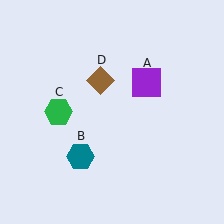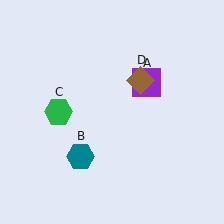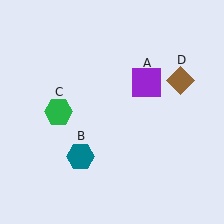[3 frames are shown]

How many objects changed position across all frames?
1 object changed position: brown diamond (object D).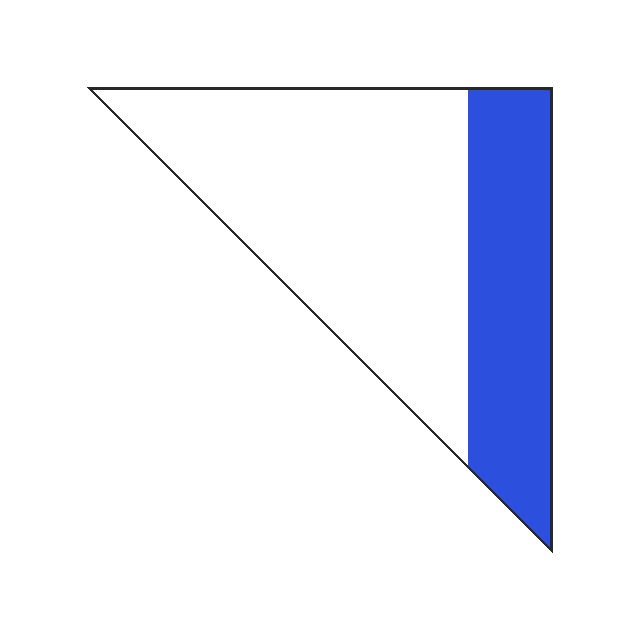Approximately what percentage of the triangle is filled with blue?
Approximately 35%.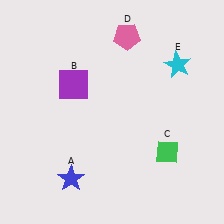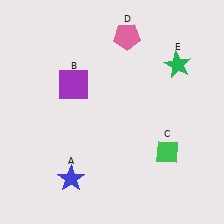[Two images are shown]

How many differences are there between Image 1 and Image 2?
There is 1 difference between the two images.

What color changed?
The star (E) changed from cyan in Image 1 to green in Image 2.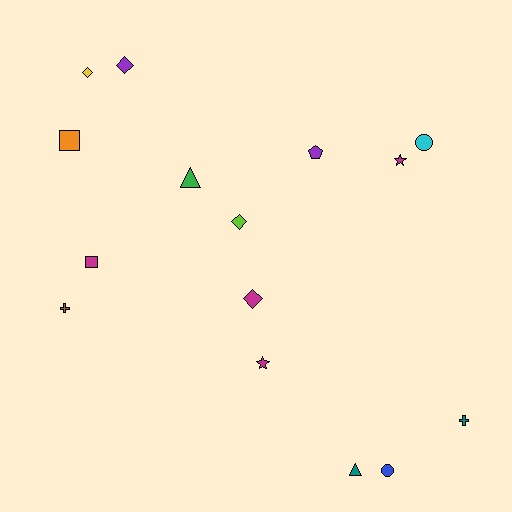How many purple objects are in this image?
There are 2 purple objects.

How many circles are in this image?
There are 2 circles.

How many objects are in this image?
There are 15 objects.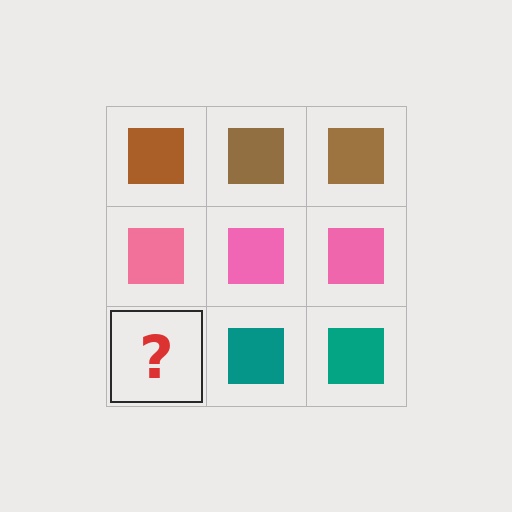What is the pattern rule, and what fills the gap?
The rule is that each row has a consistent color. The gap should be filled with a teal square.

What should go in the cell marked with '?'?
The missing cell should contain a teal square.